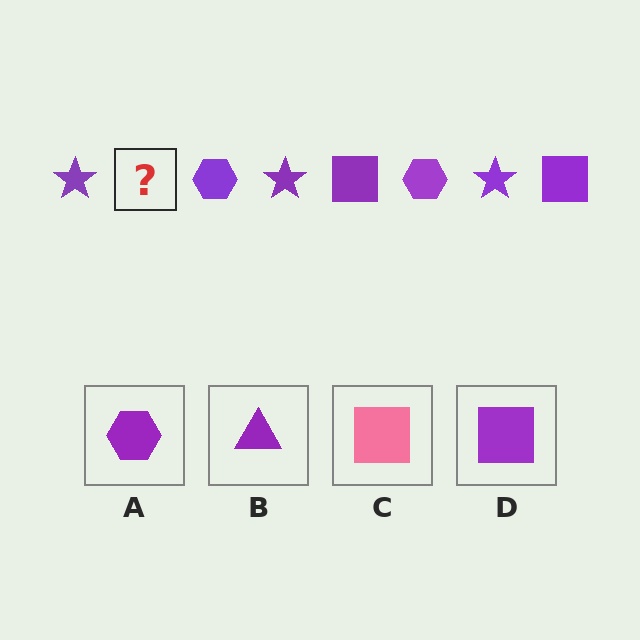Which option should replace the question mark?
Option D.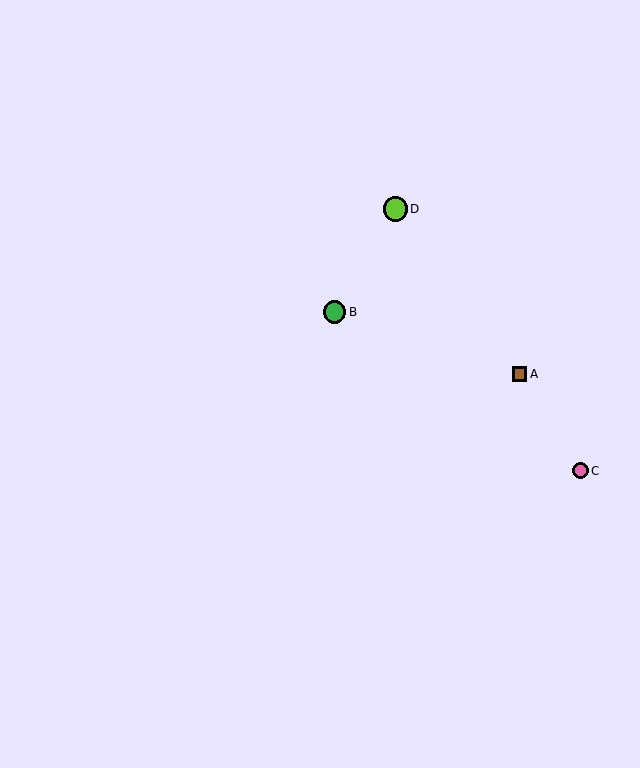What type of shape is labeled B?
Shape B is a green circle.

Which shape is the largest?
The lime circle (labeled D) is the largest.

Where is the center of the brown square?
The center of the brown square is at (520, 374).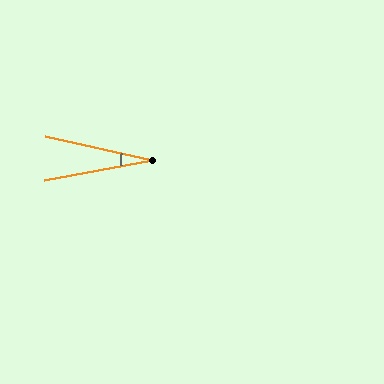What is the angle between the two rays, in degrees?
Approximately 23 degrees.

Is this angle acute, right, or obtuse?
It is acute.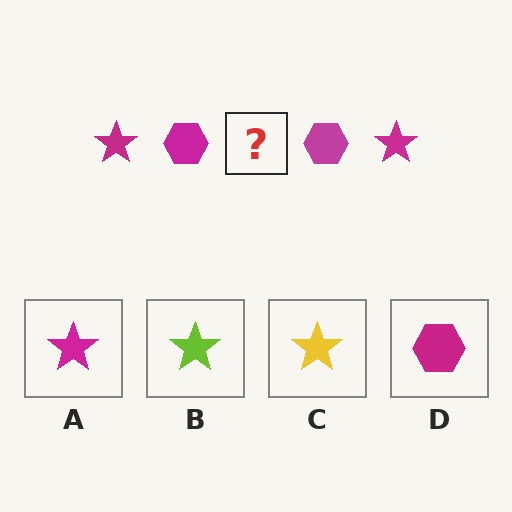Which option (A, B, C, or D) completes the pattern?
A.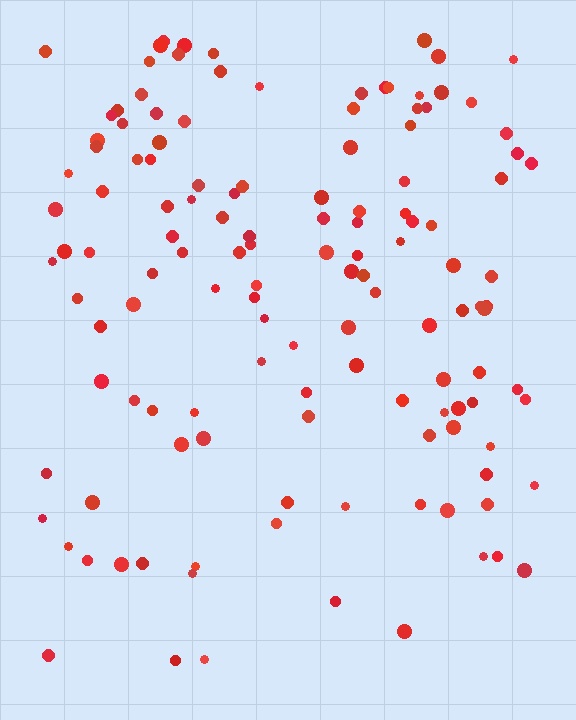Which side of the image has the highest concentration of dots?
The top.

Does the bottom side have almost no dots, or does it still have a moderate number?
Still a moderate number, just noticeably fewer than the top.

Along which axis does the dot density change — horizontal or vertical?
Vertical.